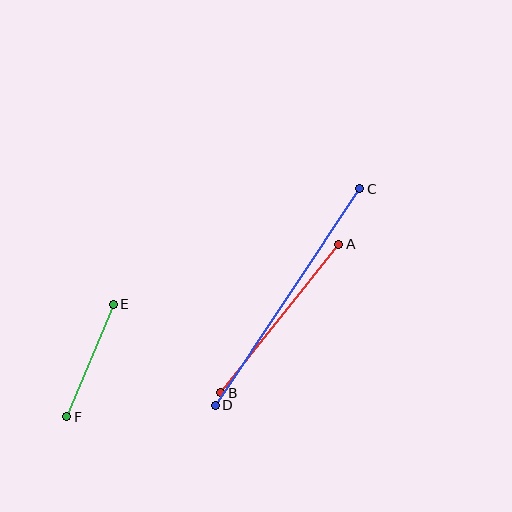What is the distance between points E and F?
The distance is approximately 122 pixels.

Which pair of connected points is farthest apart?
Points C and D are farthest apart.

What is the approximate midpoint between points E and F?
The midpoint is at approximately (90, 361) pixels.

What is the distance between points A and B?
The distance is approximately 190 pixels.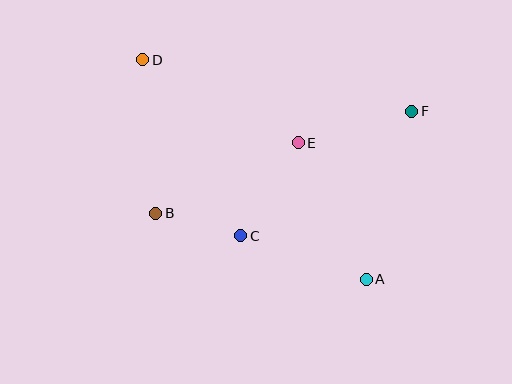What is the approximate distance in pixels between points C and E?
The distance between C and E is approximately 109 pixels.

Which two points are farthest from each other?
Points A and D are farthest from each other.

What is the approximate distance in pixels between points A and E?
The distance between A and E is approximately 153 pixels.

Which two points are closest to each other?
Points B and C are closest to each other.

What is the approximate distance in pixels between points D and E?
The distance between D and E is approximately 176 pixels.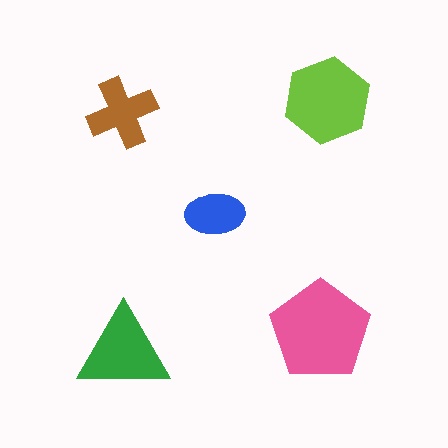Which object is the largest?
The pink pentagon.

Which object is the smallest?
The blue ellipse.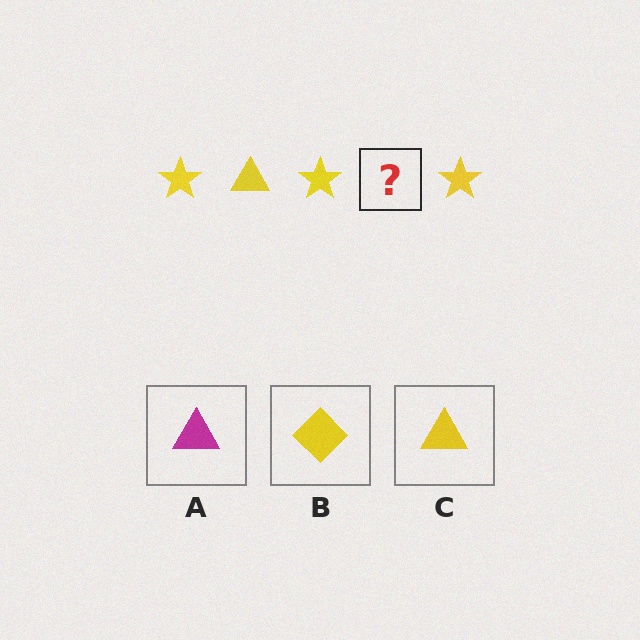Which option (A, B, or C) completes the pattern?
C.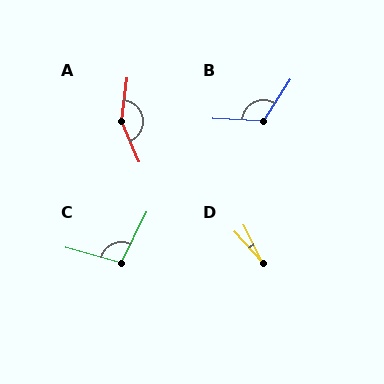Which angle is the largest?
A, at approximately 150 degrees.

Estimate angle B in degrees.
Approximately 120 degrees.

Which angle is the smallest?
D, at approximately 16 degrees.